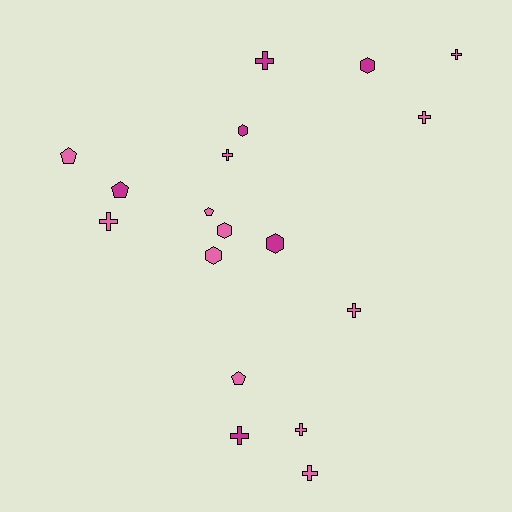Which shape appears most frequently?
Cross, with 9 objects.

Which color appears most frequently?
Pink, with 12 objects.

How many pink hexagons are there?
There are 2 pink hexagons.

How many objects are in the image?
There are 18 objects.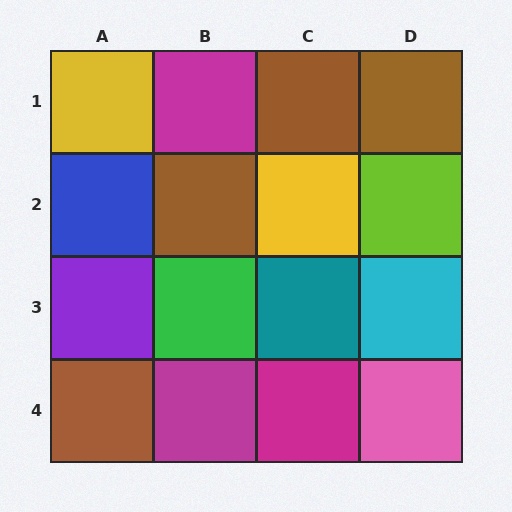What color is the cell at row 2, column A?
Blue.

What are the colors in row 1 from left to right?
Yellow, magenta, brown, brown.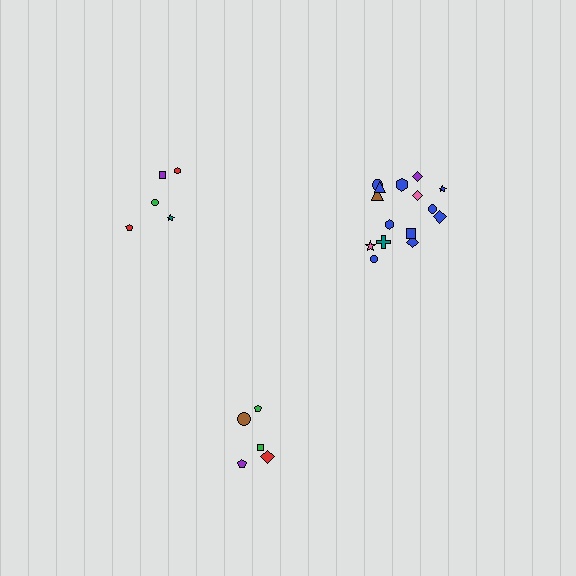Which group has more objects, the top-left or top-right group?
The top-right group.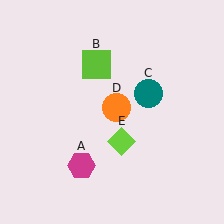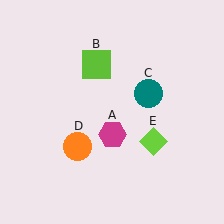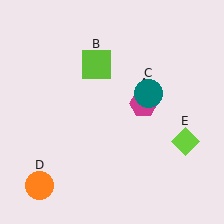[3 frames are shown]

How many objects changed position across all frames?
3 objects changed position: magenta hexagon (object A), orange circle (object D), lime diamond (object E).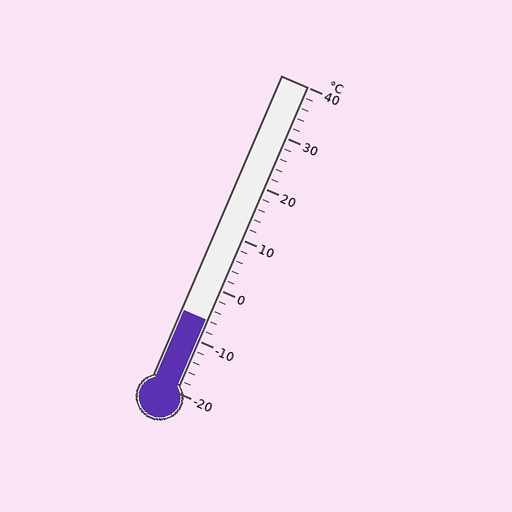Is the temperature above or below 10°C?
The temperature is below 10°C.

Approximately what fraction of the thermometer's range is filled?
The thermometer is filled to approximately 25% of its range.